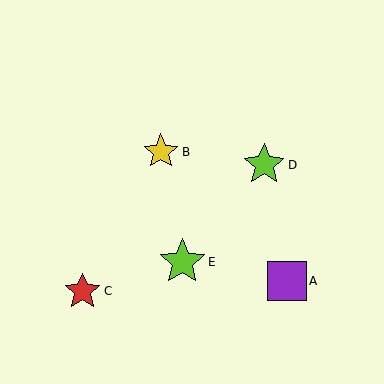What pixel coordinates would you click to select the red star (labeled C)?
Click at (82, 291) to select the red star C.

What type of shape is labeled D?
Shape D is a lime star.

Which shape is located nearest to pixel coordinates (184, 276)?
The lime star (labeled E) at (182, 262) is nearest to that location.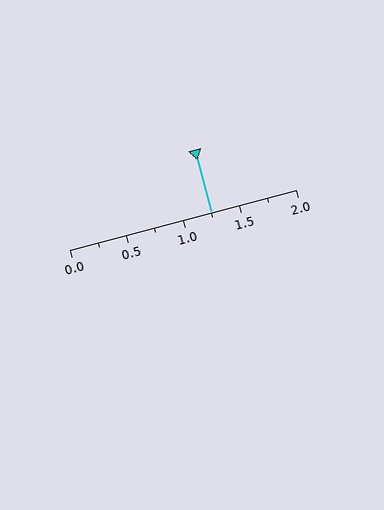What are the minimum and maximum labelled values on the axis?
The axis runs from 0.0 to 2.0.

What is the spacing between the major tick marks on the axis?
The major ticks are spaced 0.5 apart.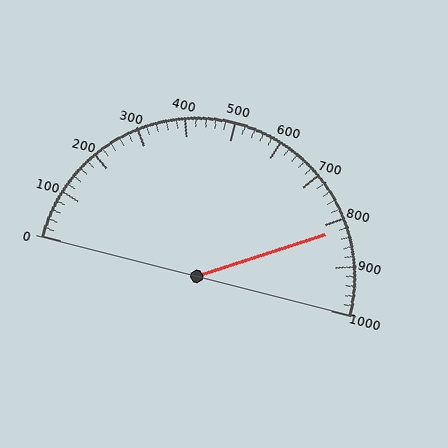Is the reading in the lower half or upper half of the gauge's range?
The reading is in the upper half of the range (0 to 1000).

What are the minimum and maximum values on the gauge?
The gauge ranges from 0 to 1000.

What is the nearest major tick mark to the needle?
The nearest major tick mark is 800.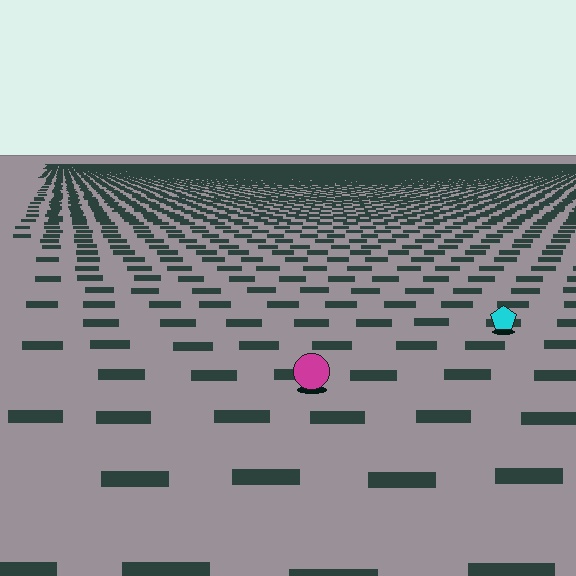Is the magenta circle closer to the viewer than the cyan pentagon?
Yes. The magenta circle is closer — you can tell from the texture gradient: the ground texture is coarser near it.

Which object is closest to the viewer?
The magenta circle is closest. The texture marks near it are larger and more spread out.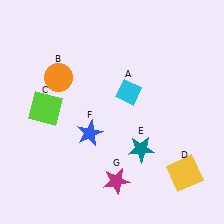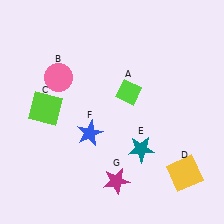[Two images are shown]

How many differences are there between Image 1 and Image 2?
There are 2 differences between the two images.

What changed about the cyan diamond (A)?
In Image 1, A is cyan. In Image 2, it changed to lime.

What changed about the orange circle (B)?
In Image 1, B is orange. In Image 2, it changed to pink.